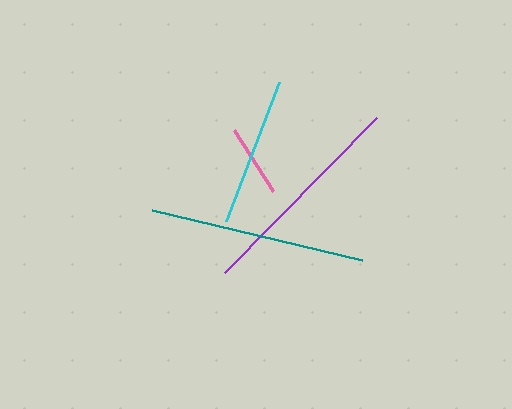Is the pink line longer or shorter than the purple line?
The purple line is longer than the pink line.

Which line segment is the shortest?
The pink line is the shortest at approximately 72 pixels.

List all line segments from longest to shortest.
From longest to shortest: purple, teal, cyan, pink.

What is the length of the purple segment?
The purple segment is approximately 217 pixels long.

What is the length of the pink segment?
The pink segment is approximately 72 pixels long.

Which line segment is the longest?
The purple line is the longest at approximately 217 pixels.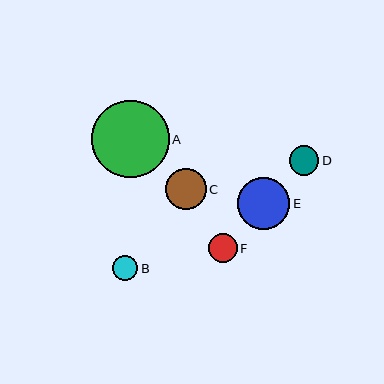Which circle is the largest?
Circle A is the largest with a size of approximately 77 pixels.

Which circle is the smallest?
Circle B is the smallest with a size of approximately 25 pixels.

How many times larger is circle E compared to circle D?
Circle E is approximately 1.8 times the size of circle D.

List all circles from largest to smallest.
From largest to smallest: A, E, C, D, F, B.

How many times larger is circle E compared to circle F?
Circle E is approximately 1.8 times the size of circle F.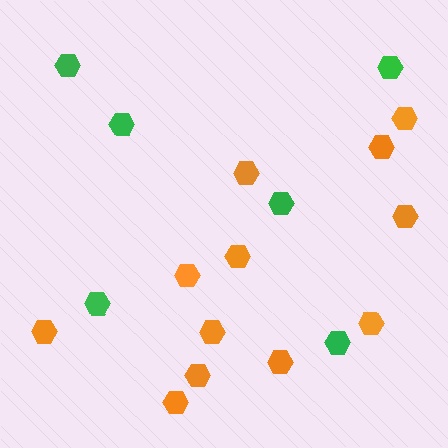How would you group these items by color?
There are 2 groups: one group of green hexagons (6) and one group of orange hexagons (12).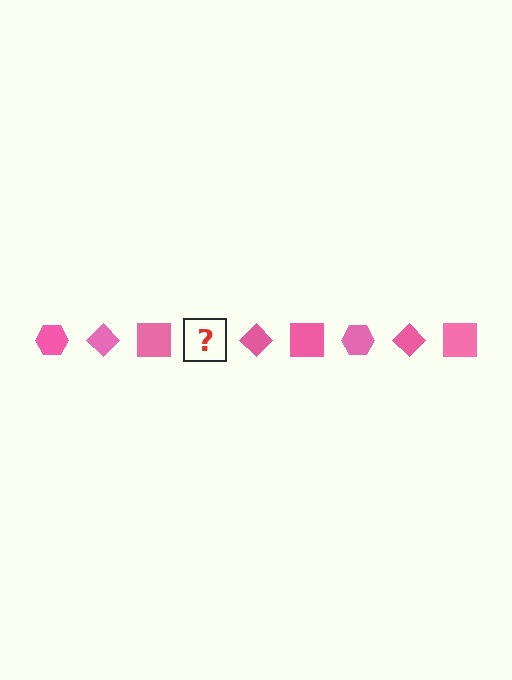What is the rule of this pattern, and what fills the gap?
The rule is that the pattern cycles through hexagon, diamond, square shapes in pink. The gap should be filled with a pink hexagon.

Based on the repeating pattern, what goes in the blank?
The blank should be a pink hexagon.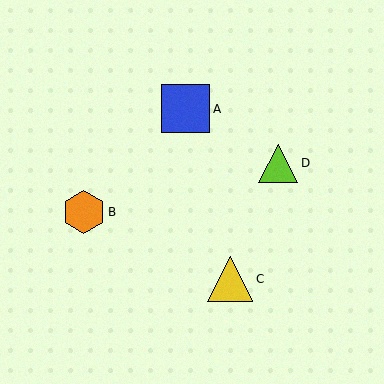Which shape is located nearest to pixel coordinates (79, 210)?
The orange hexagon (labeled B) at (84, 212) is nearest to that location.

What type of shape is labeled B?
Shape B is an orange hexagon.